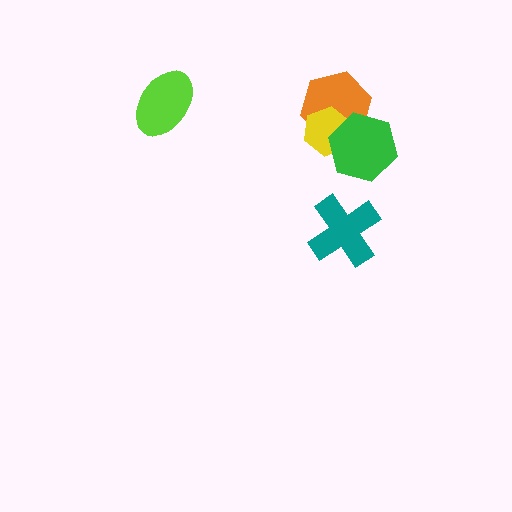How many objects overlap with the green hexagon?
2 objects overlap with the green hexagon.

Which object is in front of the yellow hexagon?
The green hexagon is in front of the yellow hexagon.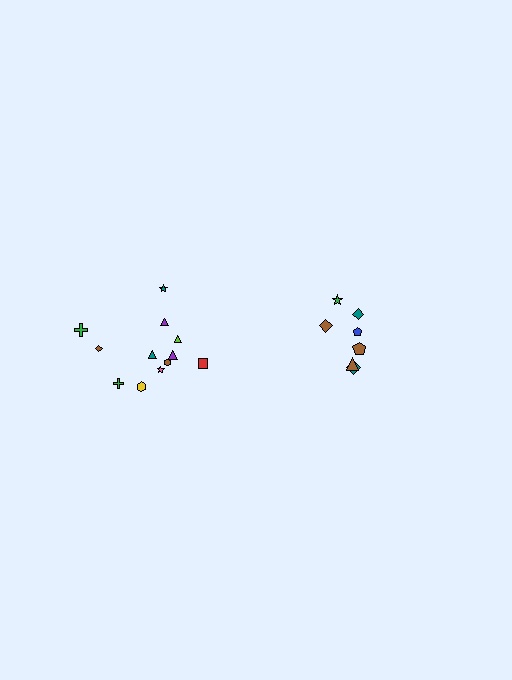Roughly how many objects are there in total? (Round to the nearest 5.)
Roughly 20 objects in total.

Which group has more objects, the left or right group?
The left group.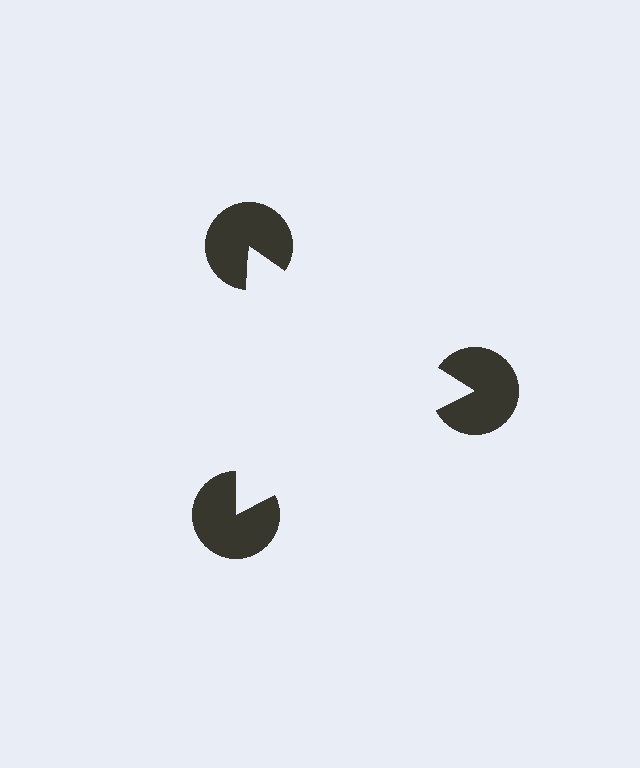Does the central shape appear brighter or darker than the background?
It typically appears slightly brighter than the background, even though no actual brightness change is drawn.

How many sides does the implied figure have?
3 sides.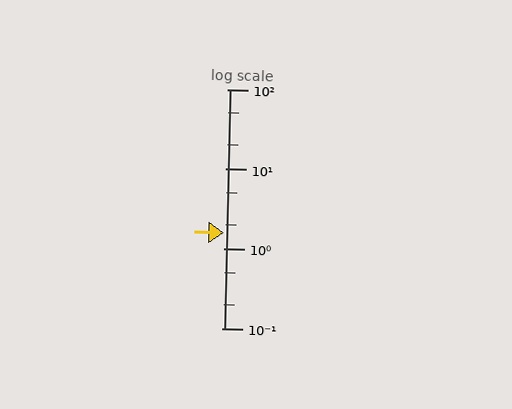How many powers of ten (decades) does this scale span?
The scale spans 3 decades, from 0.1 to 100.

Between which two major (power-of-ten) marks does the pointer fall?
The pointer is between 1 and 10.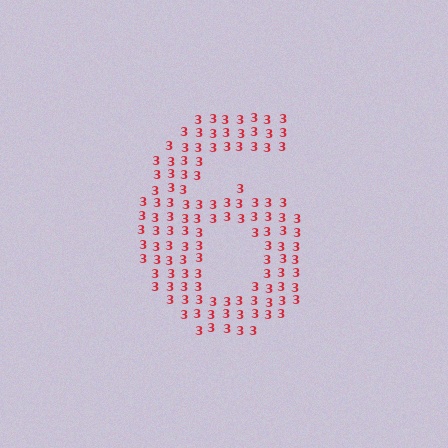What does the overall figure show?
The overall figure shows the digit 6.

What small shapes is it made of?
It is made of small digit 3's.